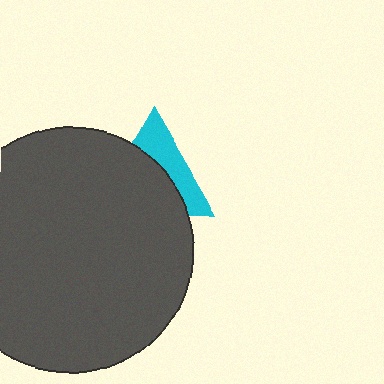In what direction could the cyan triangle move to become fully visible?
The cyan triangle could move up. That would shift it out from behind the dark gray circle entirely.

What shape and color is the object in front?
The object in front is a dark gray circle.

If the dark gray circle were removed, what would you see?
You would see the complete cyan triangle.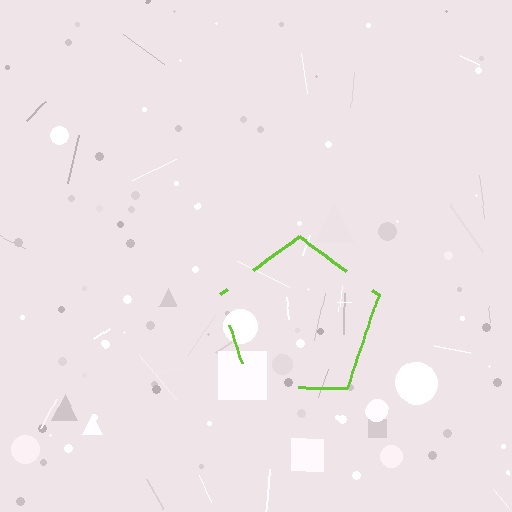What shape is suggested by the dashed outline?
The dashed outline suggests a pentagon.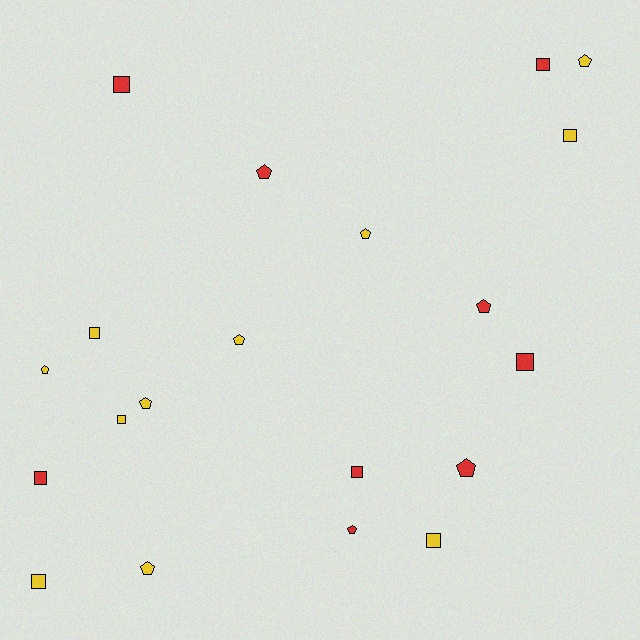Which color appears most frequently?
Yellow, with 11 objects.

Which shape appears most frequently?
Pentagon, with 10 objects.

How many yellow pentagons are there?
There are 6 yellow pentagons.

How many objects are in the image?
There are 20 objects.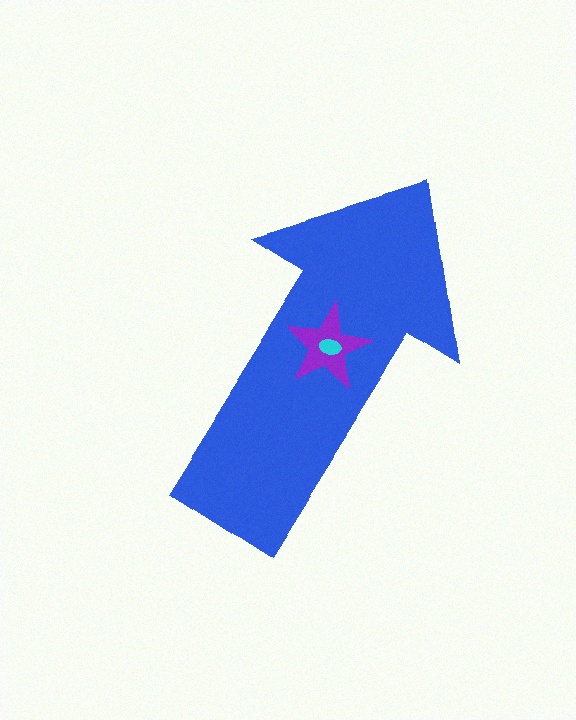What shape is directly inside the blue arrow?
The purple star.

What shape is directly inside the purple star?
The cyan ellipse.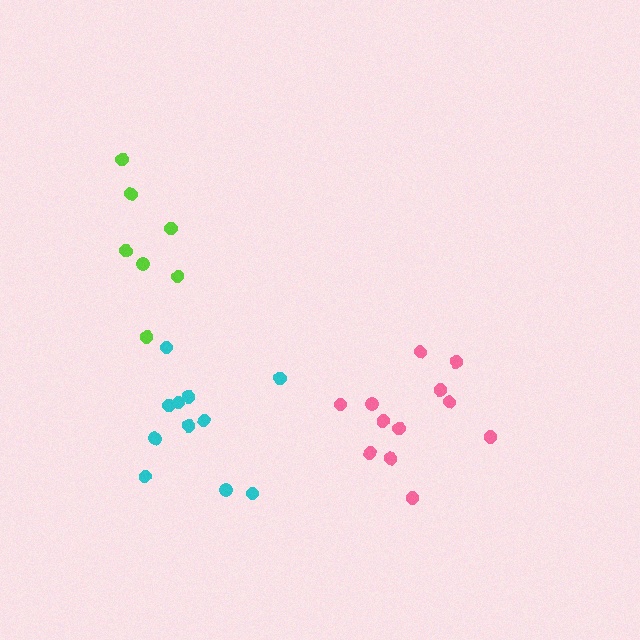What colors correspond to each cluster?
The clusters are colored: lime, cyan, pink.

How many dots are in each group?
Group 1: 7 dots, Group 2: 11 dots, Group 3: 12 dots (30 total).